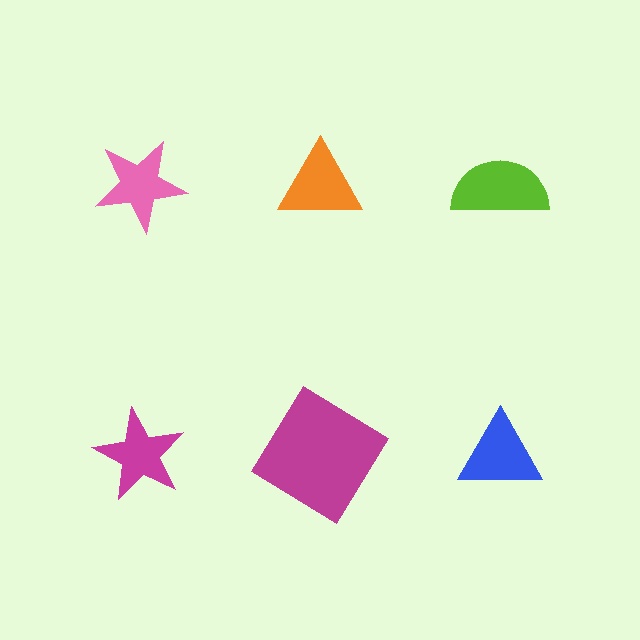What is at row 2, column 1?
A magenta star.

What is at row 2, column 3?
A blue triangle.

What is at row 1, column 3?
A lime semicircle.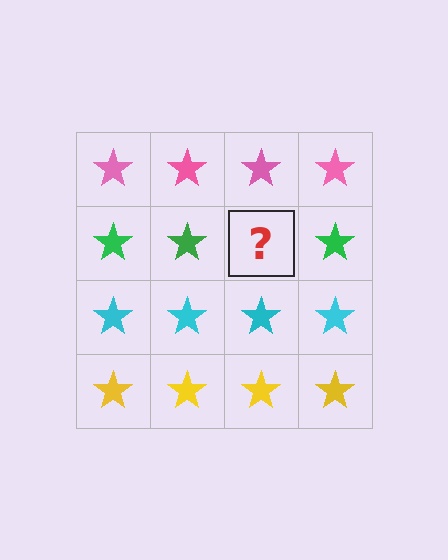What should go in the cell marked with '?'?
The missing cell should contain a green star.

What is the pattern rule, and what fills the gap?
The rule is that each row has a consistent color. The gap should be filled with a green star.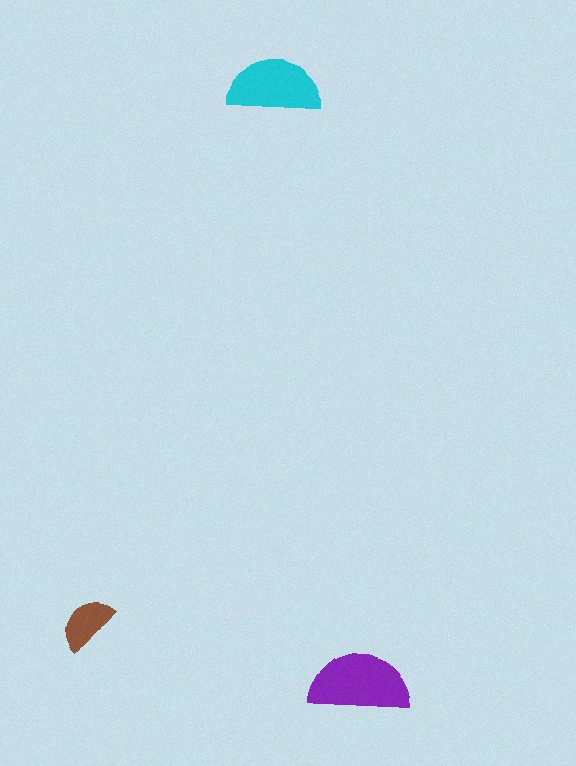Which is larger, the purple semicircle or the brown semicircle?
The purple one.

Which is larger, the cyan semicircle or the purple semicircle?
The purple one.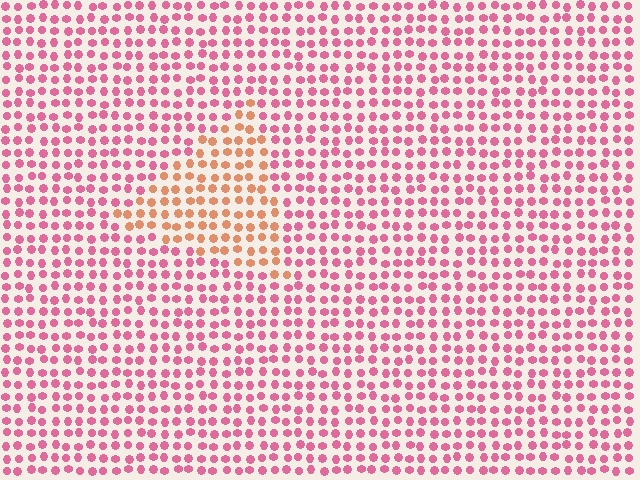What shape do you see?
I see a triangle.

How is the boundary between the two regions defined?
The boundary is defined purely by a slight shift in hue (about 44 degrees). Spacing, size, and orientation are identical on both sides.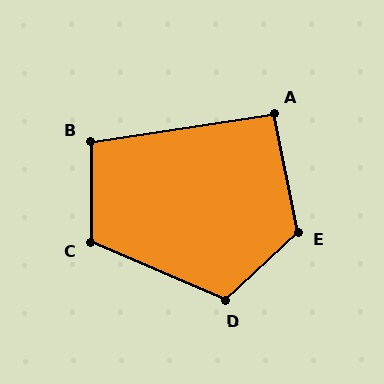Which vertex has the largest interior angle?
E, at approximately 122 degrees.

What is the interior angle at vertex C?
Approximately 113 degrees (obtuse).